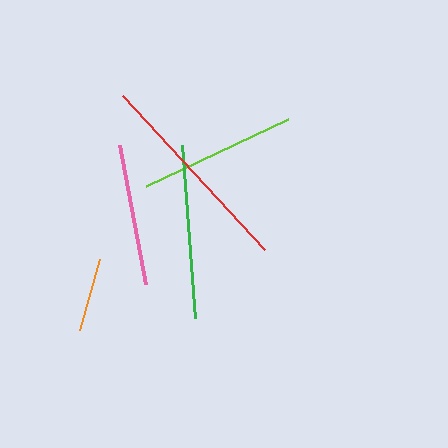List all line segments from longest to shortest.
From longest to shortest: red, green, lime, pink, orange.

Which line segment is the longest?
The red line is the longest at approximately 209 pixels.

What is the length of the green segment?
The green segment is approximately 173 pixels long.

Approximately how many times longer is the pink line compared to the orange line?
The pink line is approximately 1.9 times the length of the orange line.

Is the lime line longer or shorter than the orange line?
The lime line is longer than the orange line.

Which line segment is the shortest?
The orange line is the shortest at approximately 74 pixels.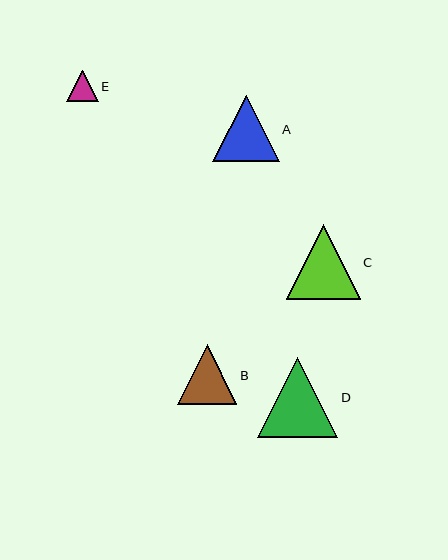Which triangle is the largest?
Triangle D is the largest with a size of approximately 80 pixels.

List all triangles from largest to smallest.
From largest to smallest: D, C, A, B, E.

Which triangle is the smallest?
Triangle E is the smallest with a size of approximately 32 pixels.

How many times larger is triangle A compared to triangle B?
Triangle A is approximately 1.1 times the size of triangle B.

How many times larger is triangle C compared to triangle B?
Triangle C is approximately 1.3 times the size of triangle B.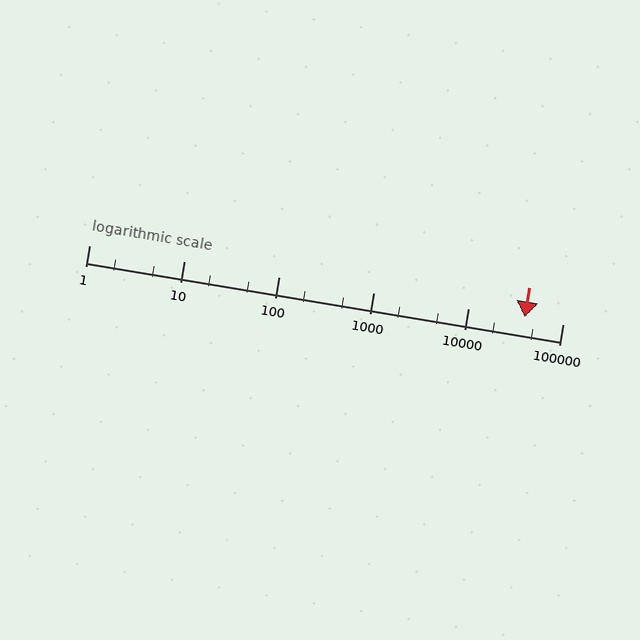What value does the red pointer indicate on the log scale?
The pointer indicates approximately 40000.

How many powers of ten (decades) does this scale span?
The scale spans 5 decades, from 1 to 100000.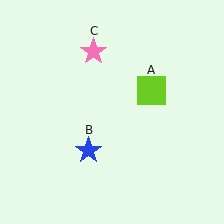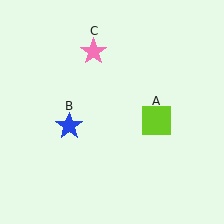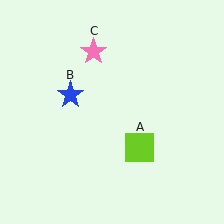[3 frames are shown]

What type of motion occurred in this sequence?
The lime square (object A), blue star (object B) rotated clockwise around the center of the scene.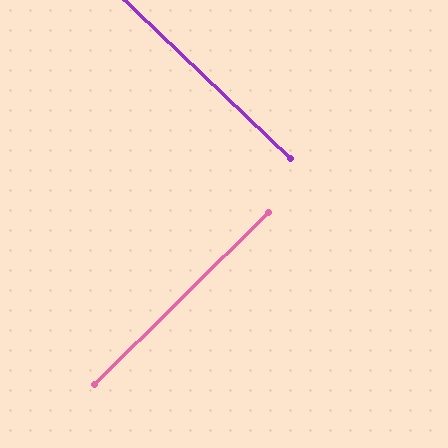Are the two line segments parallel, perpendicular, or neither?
Perpendicular — they meet at approximately 89°.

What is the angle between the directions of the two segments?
Approximately 89 degrees.